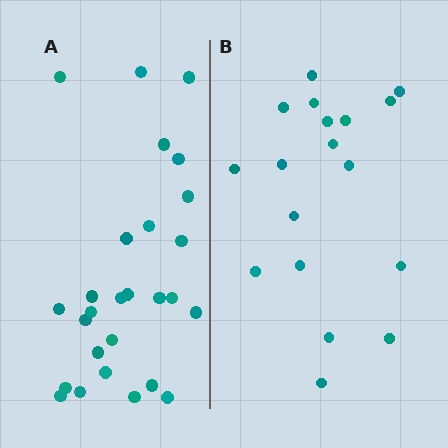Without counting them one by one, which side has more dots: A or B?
Region A (the left region) has more dots.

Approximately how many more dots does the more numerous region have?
Region A has roughly 8 or so more dots than region B.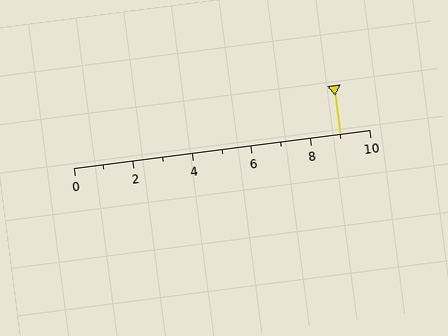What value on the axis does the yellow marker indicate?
The marker indicates approximately 9.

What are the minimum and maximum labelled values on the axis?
The axis runs from 0 to 10.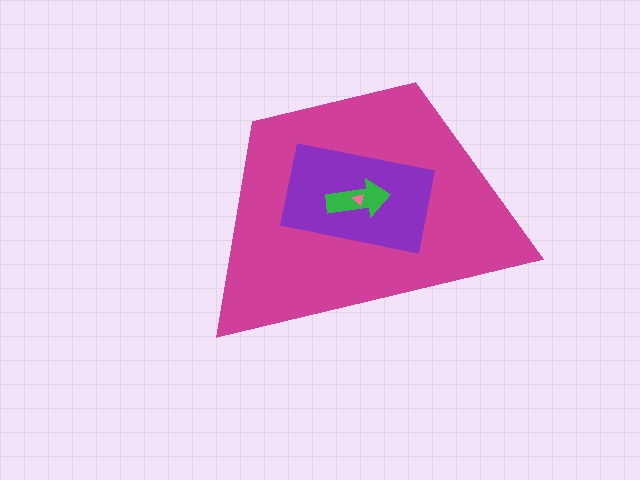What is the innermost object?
The pink triangle.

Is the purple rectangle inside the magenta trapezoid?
Yes.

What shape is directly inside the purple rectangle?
The green arrow.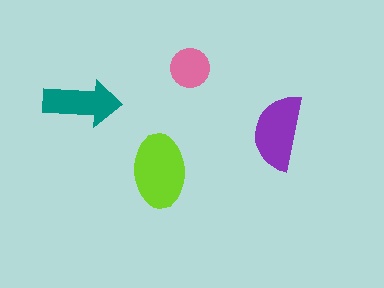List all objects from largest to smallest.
The lime ellipse, the purple semicircle, the teal arrow, the pink circle.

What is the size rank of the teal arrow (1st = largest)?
3rd.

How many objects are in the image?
There are 4 objects in the image.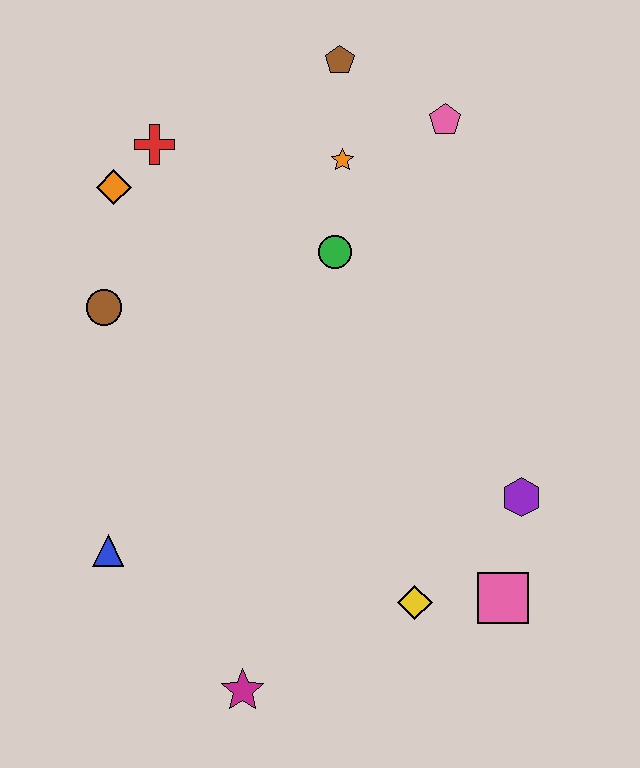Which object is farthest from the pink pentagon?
The magenta star is farthest from the pink pentagon.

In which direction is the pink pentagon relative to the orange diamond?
The pink pentagon is to the right of the orange diamond.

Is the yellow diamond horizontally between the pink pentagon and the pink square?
No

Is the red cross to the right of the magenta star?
No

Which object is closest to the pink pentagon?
The orange star is closest to the pink pentagon.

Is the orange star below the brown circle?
No